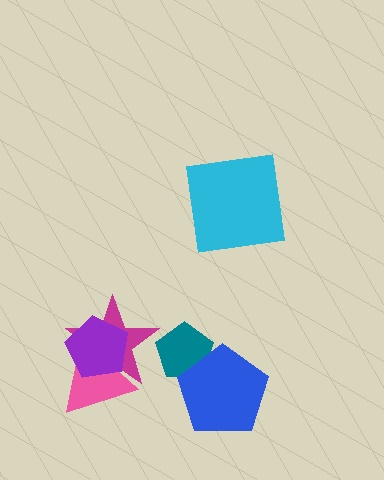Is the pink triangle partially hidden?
Yes, it is partially covered by another shape.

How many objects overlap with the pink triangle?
2 objects overlap with the pink triangle.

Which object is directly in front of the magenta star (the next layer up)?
The pink triangle is directly in front of the magenta star.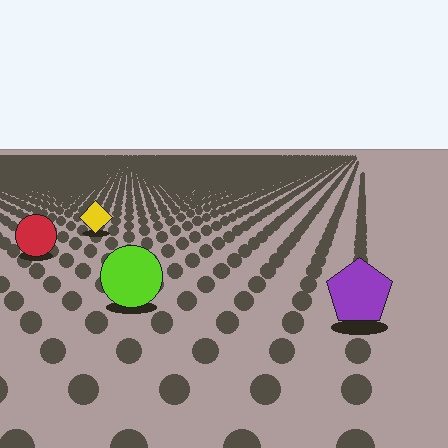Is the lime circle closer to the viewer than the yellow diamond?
Yes. The lime circle is closer — you can tell from the texture gradient: the ground texture is coarser near it.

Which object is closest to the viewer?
The purple pentagon is closest. The texture marks near it are larger and more spread out.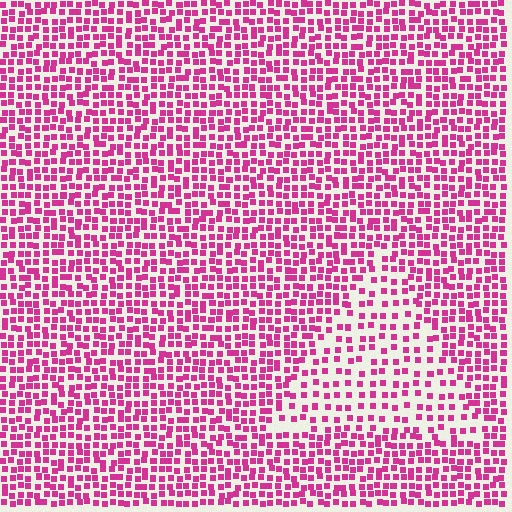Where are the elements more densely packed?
The elements are more densely packed outside the triangle boundary.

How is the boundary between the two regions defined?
The boundary is defined by a change in element density (approximately 1.9x ratio). All elements are the same color, size, and shape.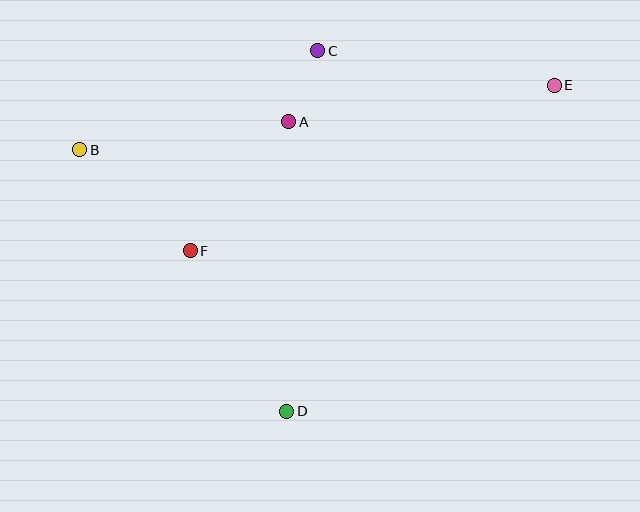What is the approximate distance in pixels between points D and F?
The distance between D and F is approximately 188 pixels.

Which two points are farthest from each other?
Points B and E are farthest from each other.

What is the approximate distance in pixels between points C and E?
The distance between C and E is approximately 239 pixels.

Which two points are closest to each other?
Points A and C are closest to each other.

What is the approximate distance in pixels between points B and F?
The distance between B and F is approximately 150 pixels.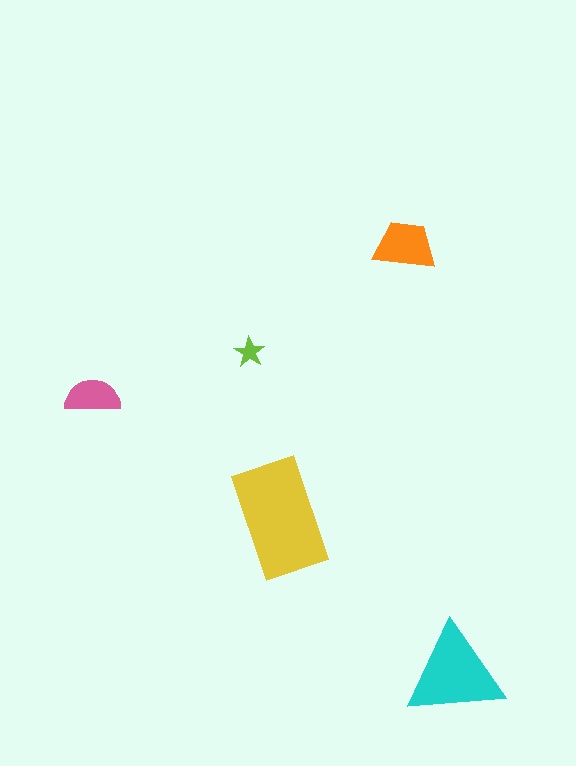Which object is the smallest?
The lime star.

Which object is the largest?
The yellow rectangle.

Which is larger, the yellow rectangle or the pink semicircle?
The yellow rectangle.